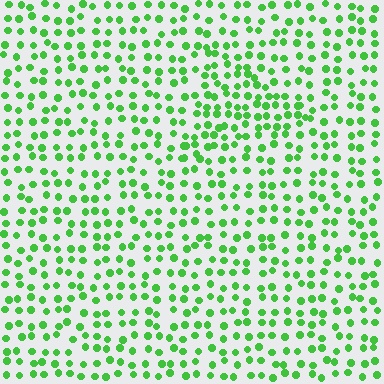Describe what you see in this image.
The image contains small green elements arranged at two different densities. A triangle-shaped region is visible where the elements are more densely packed than the surrounding area.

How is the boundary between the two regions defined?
The boundary is defined by a change in element density (approximately 1.6x ratio). All elements are the same color, size, and shape.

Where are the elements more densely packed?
The elements are more densely packed inside the triangle boundary.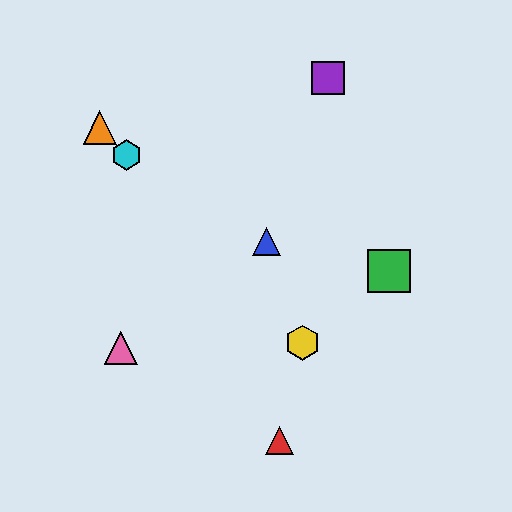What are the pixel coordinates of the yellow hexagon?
The yellow hexagon is at (303, 343).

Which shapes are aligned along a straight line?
The yellow hexagon, the orange triangle, the cyan hexagon are aligned along a straight line.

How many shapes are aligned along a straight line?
3 shapes (the yellow hexagon, the orange triangle, the cyan hexagon) are aligned along a straight line.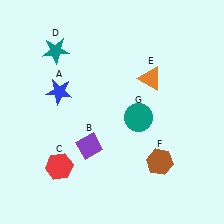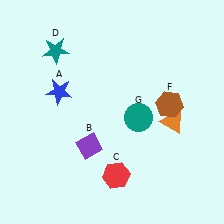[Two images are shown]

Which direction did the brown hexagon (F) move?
The brown hexagon (F) moved up.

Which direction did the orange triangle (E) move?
The orange triangle (E) moved down.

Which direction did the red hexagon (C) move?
The red hexagon (C) moved right.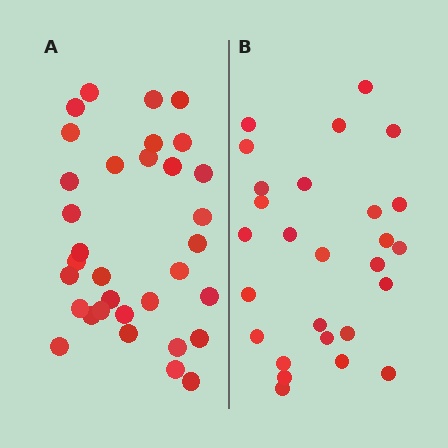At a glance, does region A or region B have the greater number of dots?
Region A (the left region) has more dots.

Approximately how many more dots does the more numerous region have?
Region A has about 6 more dots than region B.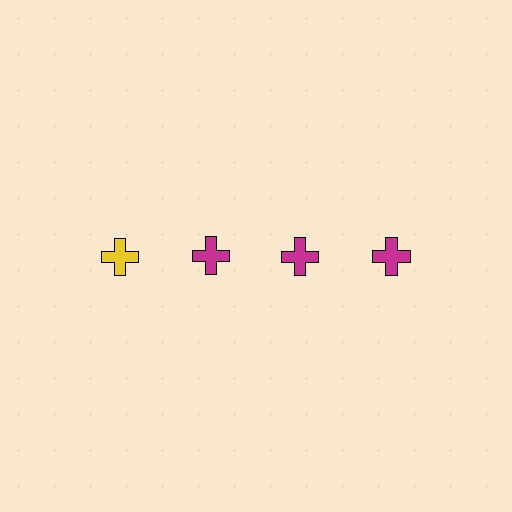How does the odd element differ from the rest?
It has a different color: yellow instead of magenta.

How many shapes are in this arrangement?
There are 4 shapes arranged in a grid pattern.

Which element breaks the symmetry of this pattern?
The yellow cross in the top row, leftmost column breaks the symmetry. All other shapes are magenta crosses.